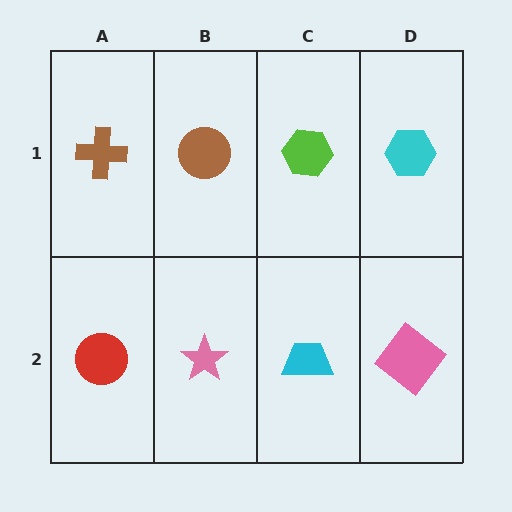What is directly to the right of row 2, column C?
A pink diamond.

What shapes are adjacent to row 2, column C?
A lime hexagon (row 1, column C), a pink star (row 2, column B), a pink diamond (row 2, column D).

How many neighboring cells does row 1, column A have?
2.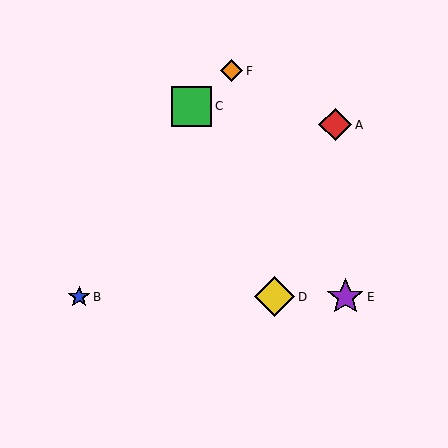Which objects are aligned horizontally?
Objects B, D, E are aligned horizontally.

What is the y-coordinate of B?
Object B is at y≈297.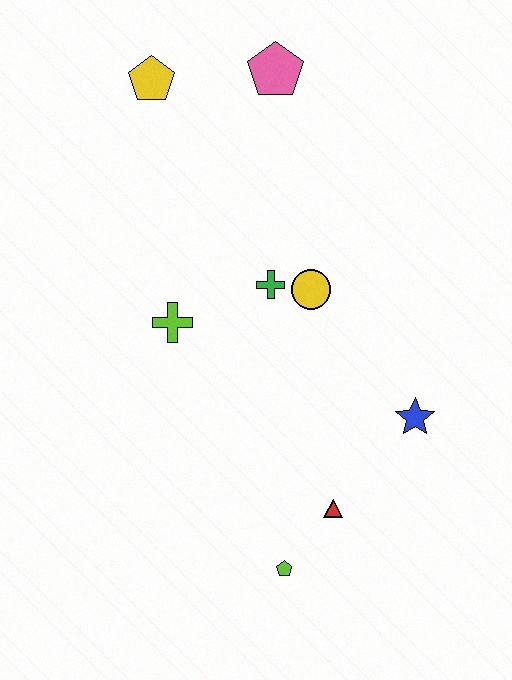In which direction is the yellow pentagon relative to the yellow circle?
The yellow pentagon is above the yellow circle.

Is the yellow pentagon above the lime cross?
Yes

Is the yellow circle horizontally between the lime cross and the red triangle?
Yes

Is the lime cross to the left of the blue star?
Yes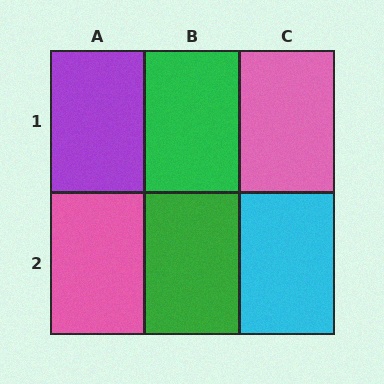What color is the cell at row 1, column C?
Pink.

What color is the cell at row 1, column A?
Purple.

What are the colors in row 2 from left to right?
Pink, green, cyan.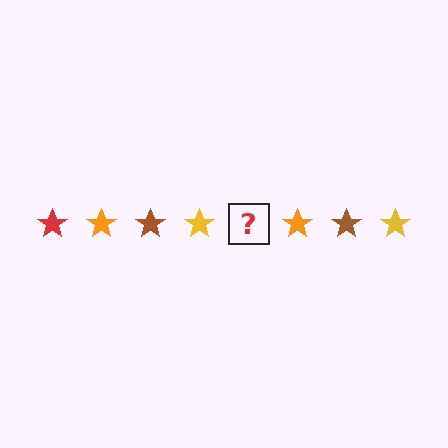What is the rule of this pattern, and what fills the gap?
The rule is that the pattern cycles through red, orange, brown, yellow stars. The gap should be filled with a red star.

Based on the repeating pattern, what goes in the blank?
The blank should be a red star.